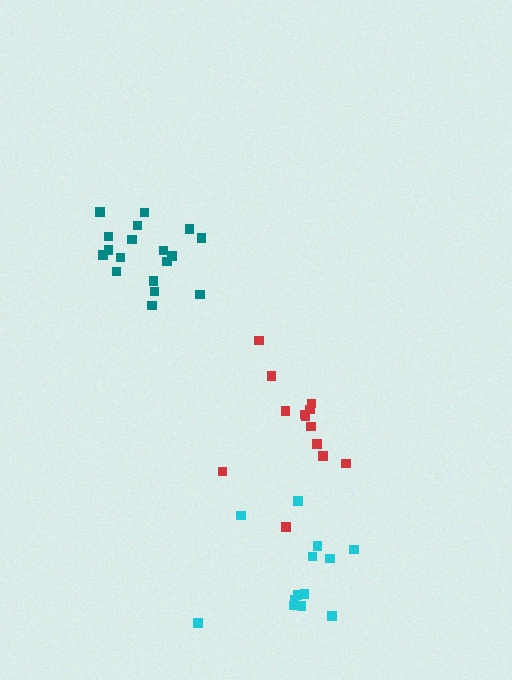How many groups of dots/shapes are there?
There are 3 groups.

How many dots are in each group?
Group 1: 18 dots, Group 2: 13 dots, Group 3: 13 dots (44 total).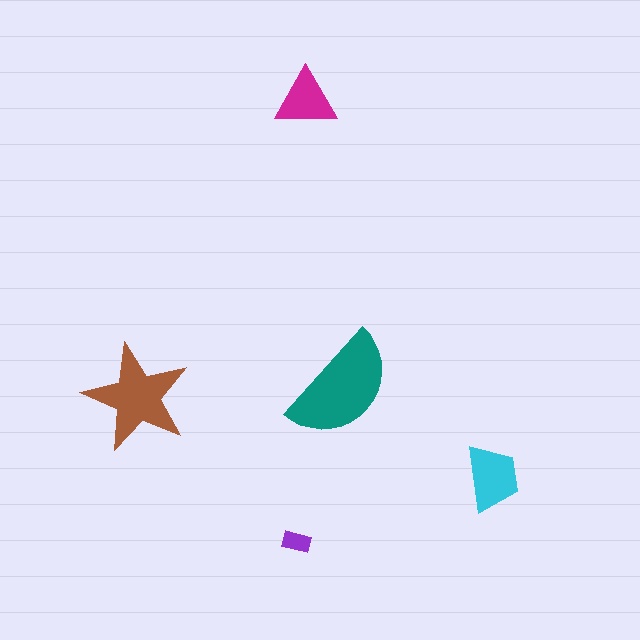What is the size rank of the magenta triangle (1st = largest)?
4th.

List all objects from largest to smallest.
The teal semicircle, the brown star, the cyan trapezoid, the magenta triangle, the purple rectangle.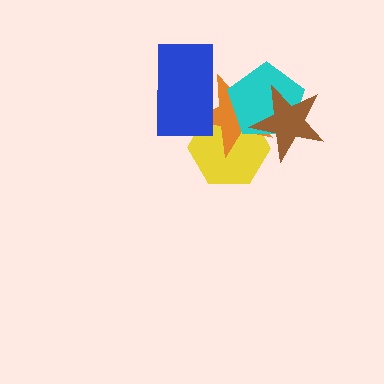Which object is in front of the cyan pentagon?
The brown star is in front of the cyan pentagon.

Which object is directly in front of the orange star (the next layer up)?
The blue rectangle is directly in front of the orange star.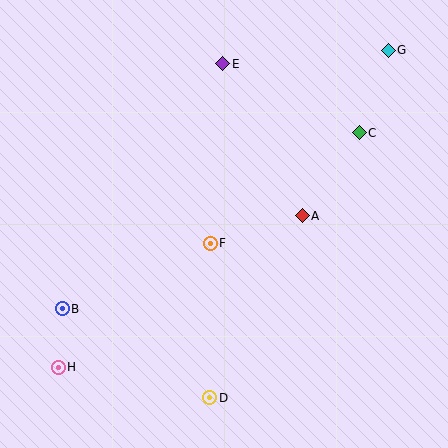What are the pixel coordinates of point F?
Point F is at (210, 243).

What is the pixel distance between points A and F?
The distance between A and F is 96 pixels.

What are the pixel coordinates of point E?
Point E is at (223, 64).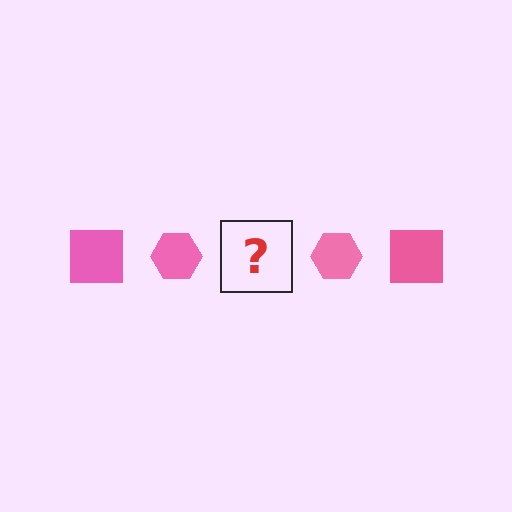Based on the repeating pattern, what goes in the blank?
The blank should be a pink square.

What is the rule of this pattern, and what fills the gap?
The rule is that the pattern cycles through square, hexagon shapes in pink. The gap should be filled with a pink square.